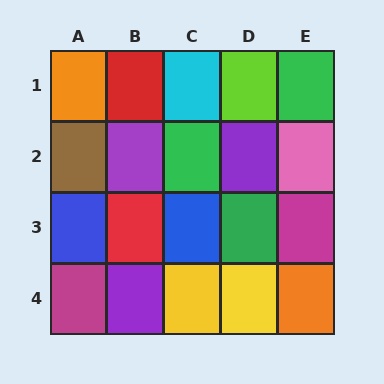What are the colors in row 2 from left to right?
Brown, purple, green, purple, pink.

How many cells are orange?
2 cells are orange.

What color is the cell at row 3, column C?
Blue.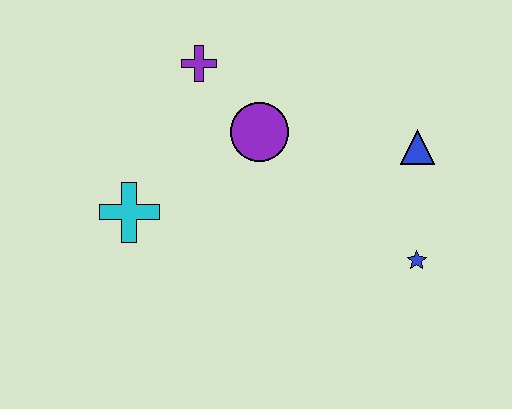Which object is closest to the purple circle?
The purple cross is closest to the purple circle.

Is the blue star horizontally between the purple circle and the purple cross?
No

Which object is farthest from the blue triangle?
The cyan cross is farthest from the blue triangle.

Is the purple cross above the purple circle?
Yes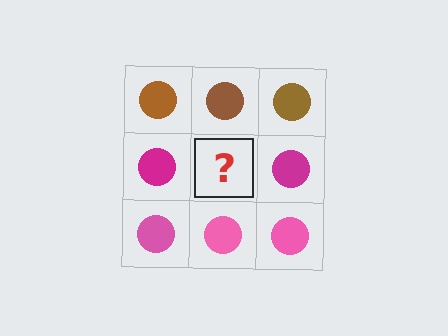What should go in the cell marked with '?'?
The missing cell should contain a magenta circle.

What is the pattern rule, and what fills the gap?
The rule is that each row has a consistent color. The gap should be filled with a magenta circle.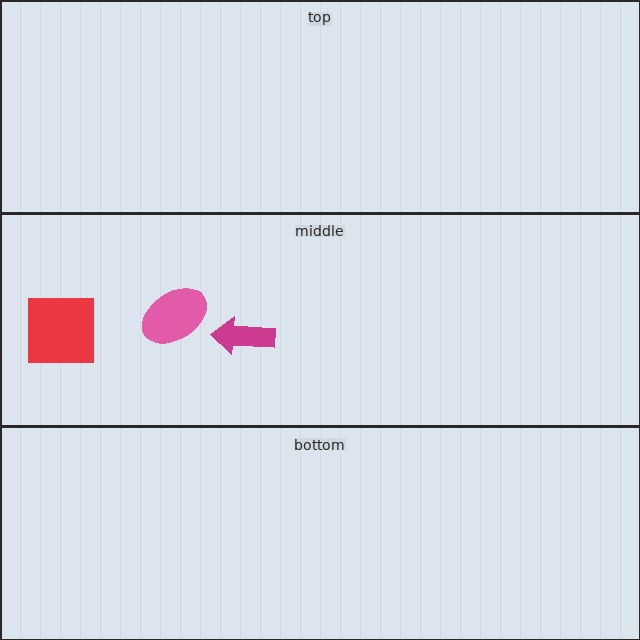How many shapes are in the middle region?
3.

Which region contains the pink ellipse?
The middle region.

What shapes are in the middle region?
The magenta arrow, the red square, the pink ellipse.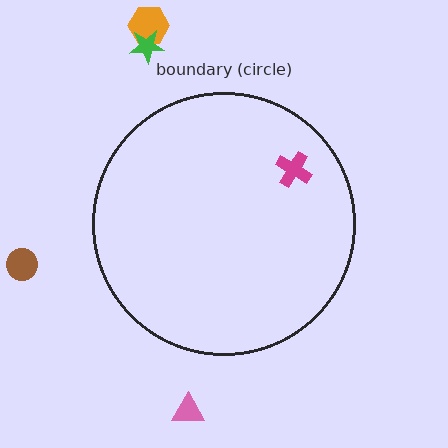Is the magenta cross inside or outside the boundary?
Inside.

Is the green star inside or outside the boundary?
Outside.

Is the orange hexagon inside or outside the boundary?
Outside.